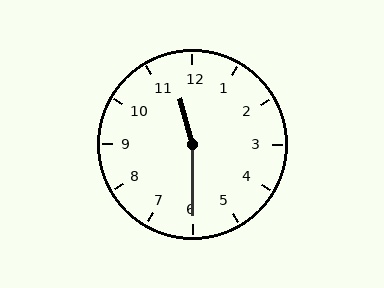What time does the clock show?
11:30.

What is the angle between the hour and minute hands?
Approximately 165 degrees.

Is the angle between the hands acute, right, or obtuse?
It is obtuse.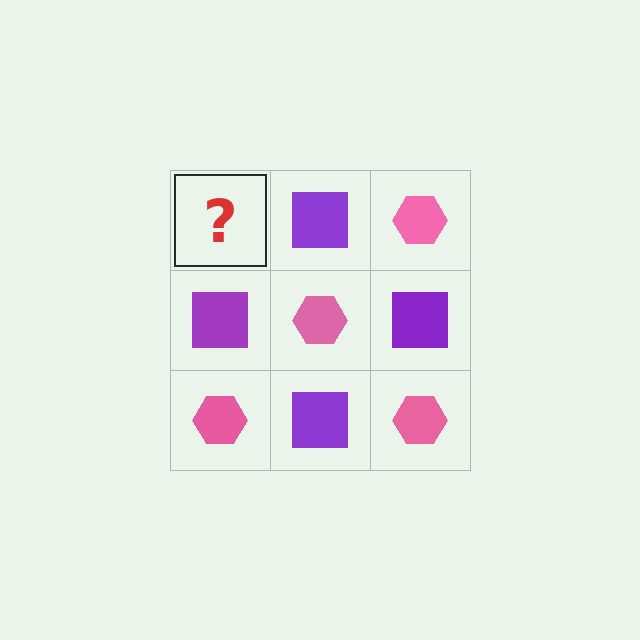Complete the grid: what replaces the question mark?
The question mark should be replaced with a pink hexagon.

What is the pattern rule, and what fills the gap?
The rule is that it alternates pink hexagon and purple square in a checkerboard pattern. The gap should be filled with a pink hexagon.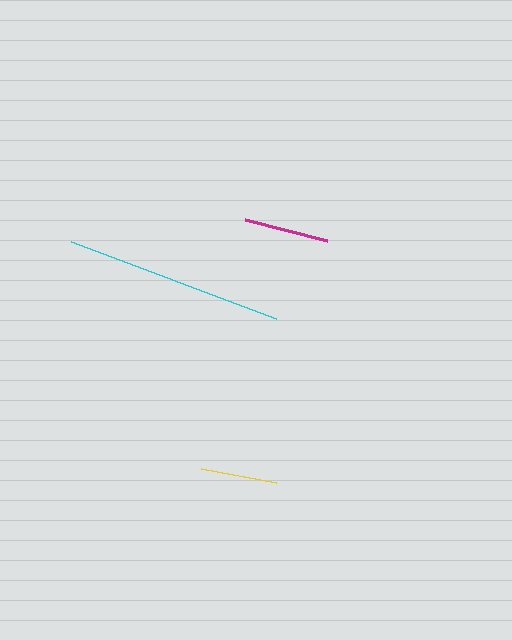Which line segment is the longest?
The cyan line is the longest at approximately 219 pixels.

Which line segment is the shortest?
The yellow line is the shortest at approximately 76 pixels.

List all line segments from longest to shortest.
From longest to shortest: cyan, magenta, yellow.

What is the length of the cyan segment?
The cyan segment is approximately 219 pixels long.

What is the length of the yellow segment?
The yellow segment is approximately 76 pixels long.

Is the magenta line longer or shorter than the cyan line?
The cyan line is longer than the magenta line.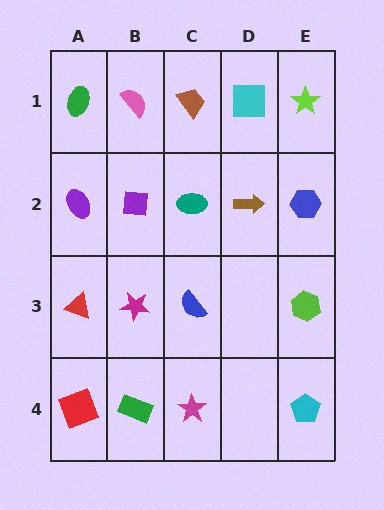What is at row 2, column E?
A blue hexagon.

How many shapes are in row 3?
4 shapes.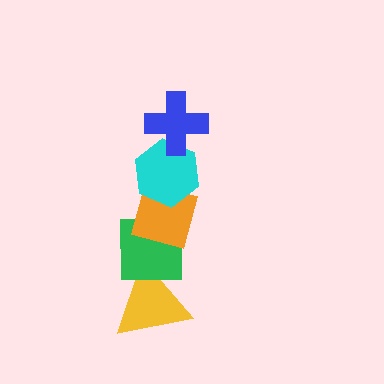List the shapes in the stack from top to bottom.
From top to bottom: the blue cross, the cyan hexagon, the orange square, the green square, the yellow triangle.